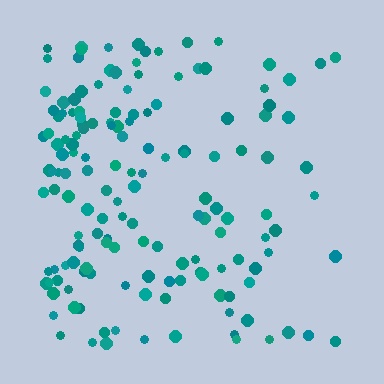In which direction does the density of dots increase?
From right to left, with the left side densest.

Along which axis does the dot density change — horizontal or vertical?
Horizontal.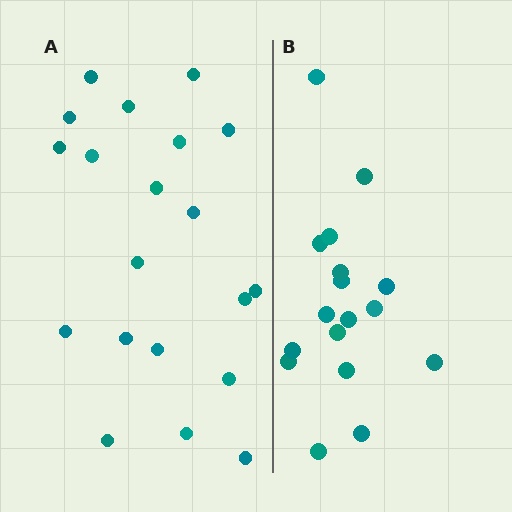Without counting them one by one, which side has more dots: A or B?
Region A (the left region) has more dots.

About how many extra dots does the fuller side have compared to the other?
Region A has just a few more — roughly 2 or 3 more dots than region B.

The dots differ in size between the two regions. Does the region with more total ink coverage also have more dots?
No. Region B has more total ink coverage because its dots are larger, but region A actually contains more individual dots. Total area can be misleading — the number of items is what matters here.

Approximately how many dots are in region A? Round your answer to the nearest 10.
About 20 dots.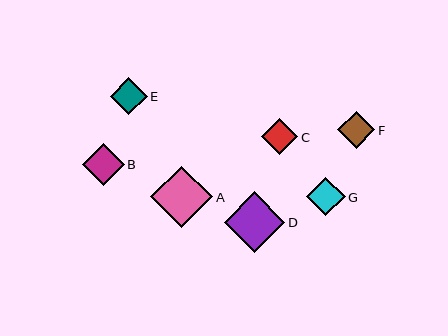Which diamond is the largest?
Diamond A is the largest with a size of approximately 62 pixels.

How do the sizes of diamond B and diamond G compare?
Diamond B and diamond G are approximately the same size.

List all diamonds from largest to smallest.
From largest to smallest: A, D, B, G, E, F, C.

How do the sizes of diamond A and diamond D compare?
Diamond A and diamond D are approximately the same size.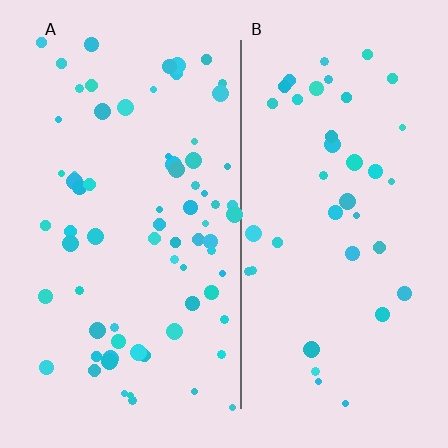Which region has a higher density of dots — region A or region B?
A (the left).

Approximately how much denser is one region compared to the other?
Approximately 1.8× — region A over region B.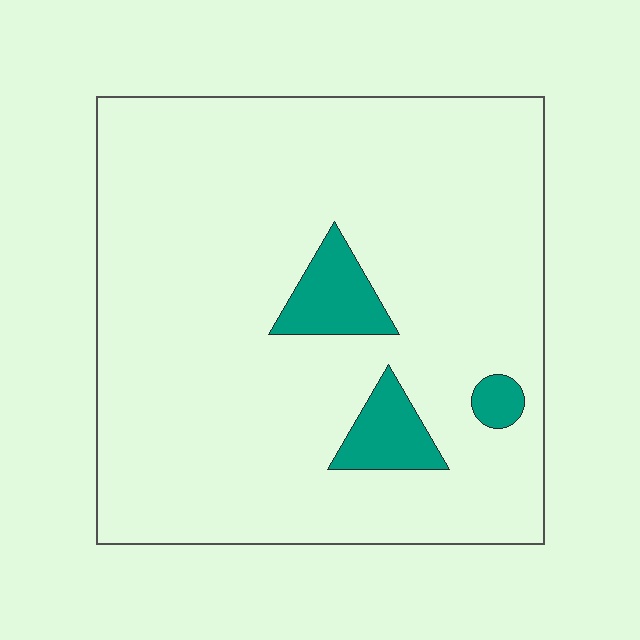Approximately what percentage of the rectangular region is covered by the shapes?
Approximately 10%.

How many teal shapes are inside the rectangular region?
3.